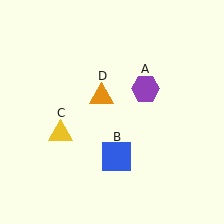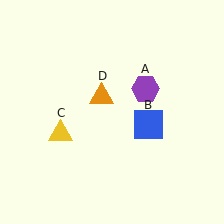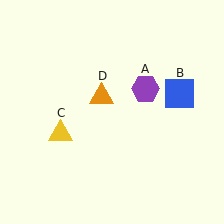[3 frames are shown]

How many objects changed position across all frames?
1 object changed position: blue square (object B).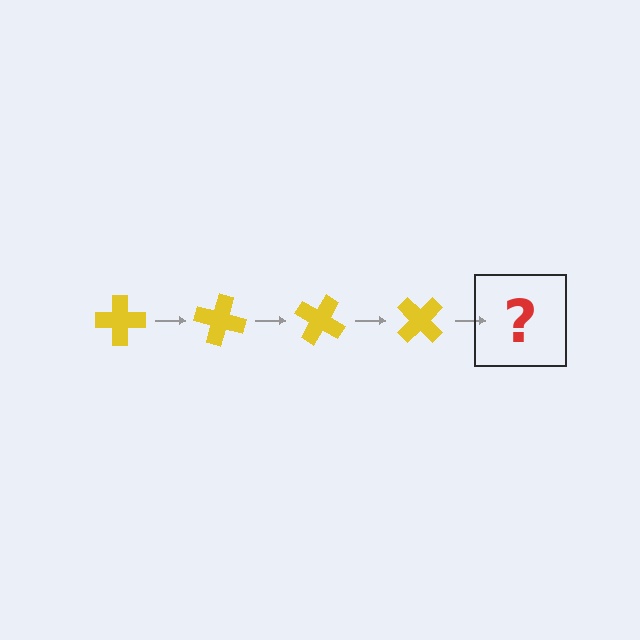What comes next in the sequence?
The next element should be a yellow cross rotated 60 degrees.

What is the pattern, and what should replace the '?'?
The pattern is that the cross rotates 15 degrees each step. The '?' should be a yellow cross rotated 60 degrees.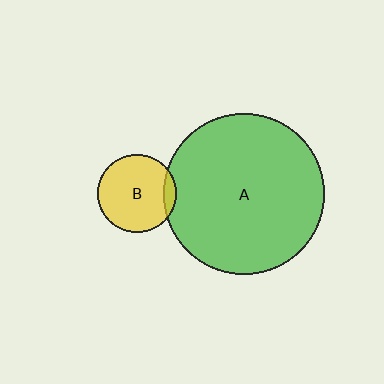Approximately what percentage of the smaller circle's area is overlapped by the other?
Approximately 10%.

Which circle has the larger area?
Circle A (green).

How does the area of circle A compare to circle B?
Approximately 4.2 times.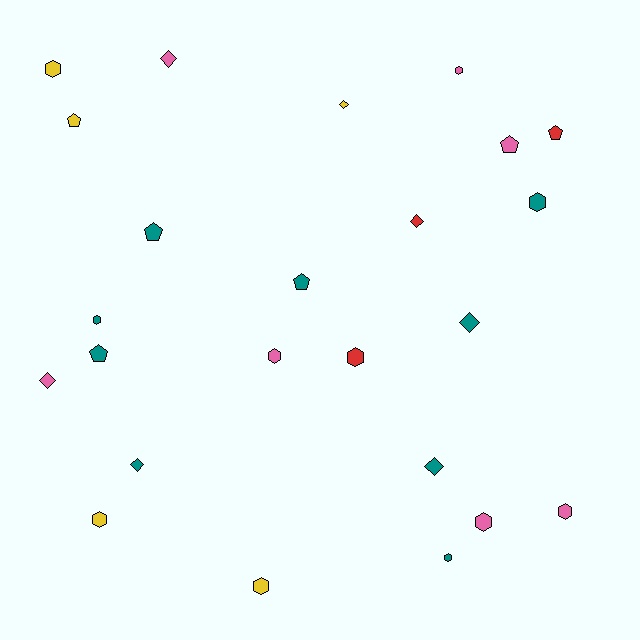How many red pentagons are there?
There is 1 red pentagon.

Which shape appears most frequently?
Hexagon, with 11 objects.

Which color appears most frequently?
Teal, with 9 objects.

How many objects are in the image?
There are 24 objects.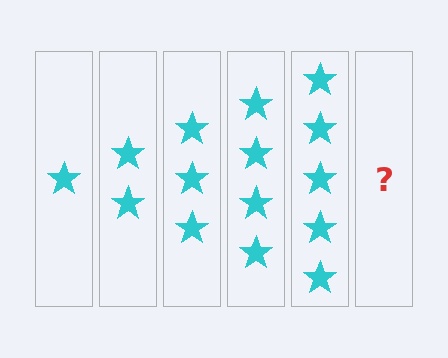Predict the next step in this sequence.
The next step is 6 stars.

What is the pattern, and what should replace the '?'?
The pattern is that each step adds one more star. The '?' should be 6 stars.